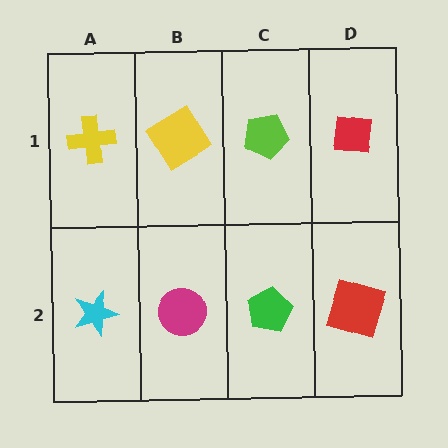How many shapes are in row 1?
4 shapes.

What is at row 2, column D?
A red square.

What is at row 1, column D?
A red square.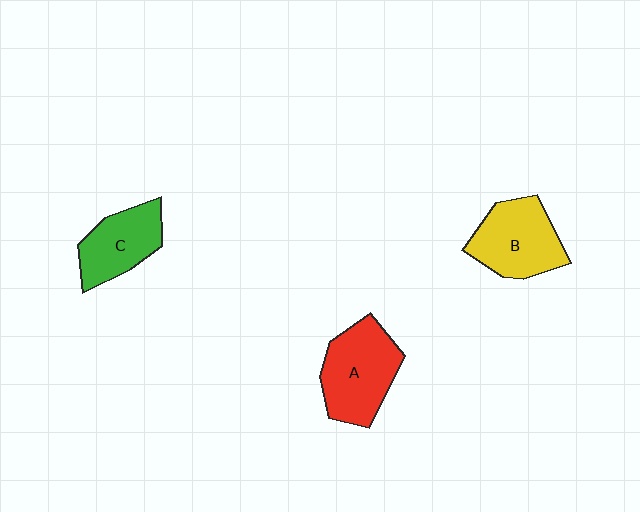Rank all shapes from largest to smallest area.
From largest to smallest: A (red), B (yellow), C (green).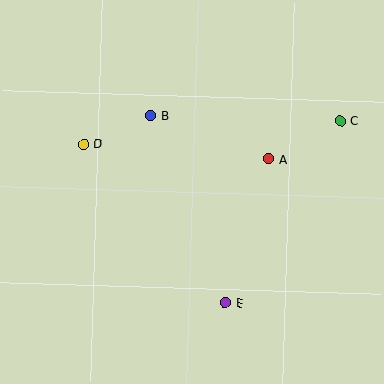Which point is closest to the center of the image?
Point A at (269, 159) is closest to the center.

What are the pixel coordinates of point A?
Point A is at (269, 159).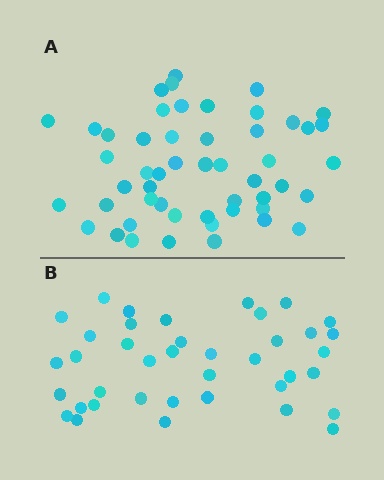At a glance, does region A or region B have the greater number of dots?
Region A (the top region) has more dots.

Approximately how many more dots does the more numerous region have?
Region A has roughly 12 or so more dots than region B.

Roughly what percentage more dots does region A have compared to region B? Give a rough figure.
About 30% more.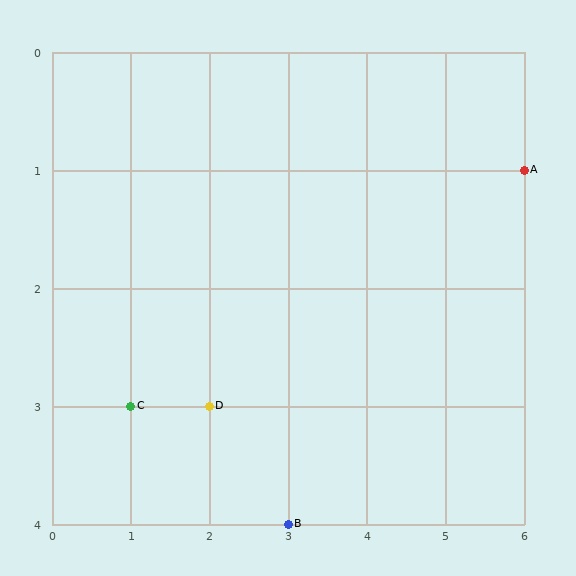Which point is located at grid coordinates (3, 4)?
Point B is at (3, 4).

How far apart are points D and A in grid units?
Points D and A are 4 columns and 2 rows apart (about 4.5 grid units diagonally).